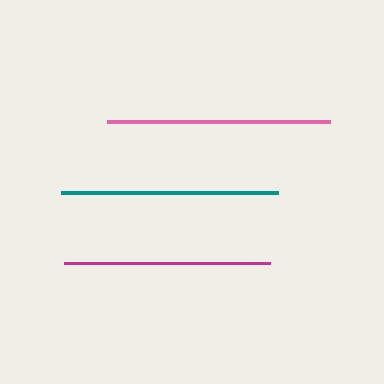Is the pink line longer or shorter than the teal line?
The pink line is longer than the teal line.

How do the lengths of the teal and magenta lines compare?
The teal and magenta lines are approximately the same length.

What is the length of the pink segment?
The pink segment is approximately 223 pixels long.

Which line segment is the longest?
The pink line is the longest at approximately 223 pixels.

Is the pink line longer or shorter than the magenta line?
The pink line is longer than the magenta line.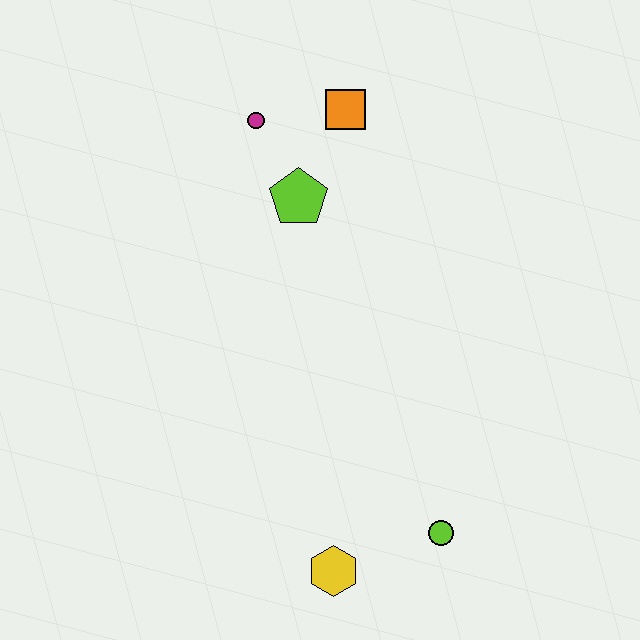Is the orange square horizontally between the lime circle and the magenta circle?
Yes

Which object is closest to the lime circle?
The yellow hexagon is closest to the lime circle.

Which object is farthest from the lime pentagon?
The yellow hexagon is farthest from the lime pentagon.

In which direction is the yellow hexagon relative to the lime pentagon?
The yellow hexagon is below the lime pentagon.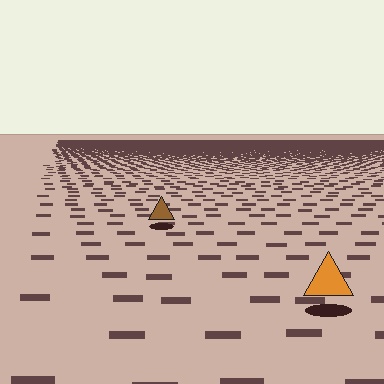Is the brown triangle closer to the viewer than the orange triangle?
No. The orange triangle is closer — you can tell from the texture gradient: the ground texture is coarser near it.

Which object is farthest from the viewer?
The brown triangle is farthest from the viewer. It appears smaller and the ground texture around it is denser.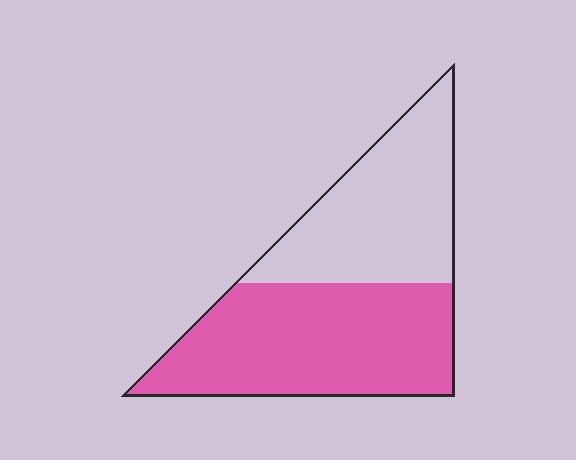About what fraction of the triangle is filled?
About three fifths (3/5).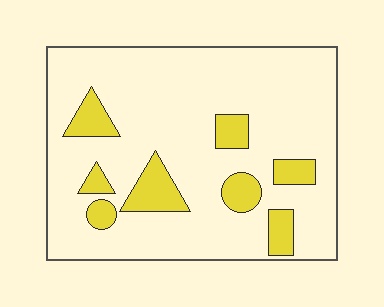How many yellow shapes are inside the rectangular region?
8.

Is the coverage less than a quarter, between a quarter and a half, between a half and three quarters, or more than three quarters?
Less than a quarter.